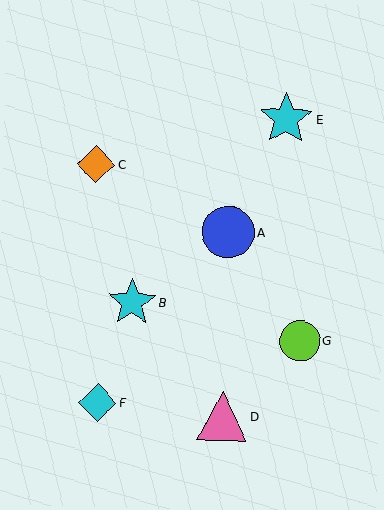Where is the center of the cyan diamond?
The center of the cyan diamond is at (98, 403).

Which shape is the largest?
The cyan star (labeled E) is the largest.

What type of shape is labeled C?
Shape C is an orange diamond.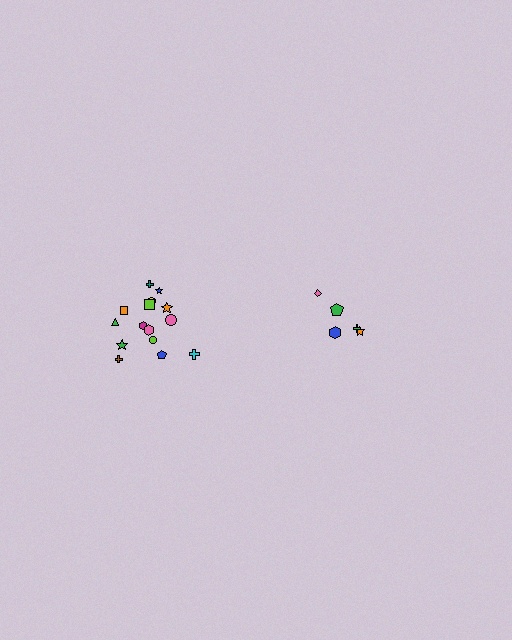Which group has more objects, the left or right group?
The left group.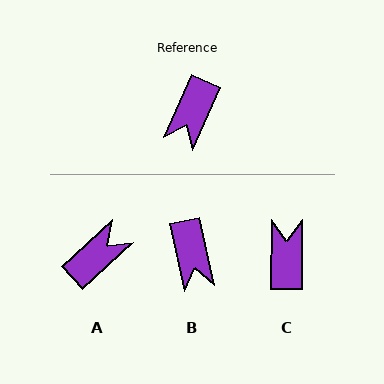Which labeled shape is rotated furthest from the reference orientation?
A, about 157 degrees away.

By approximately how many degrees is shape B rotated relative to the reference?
Approximately 36 degrees counter-clockwise.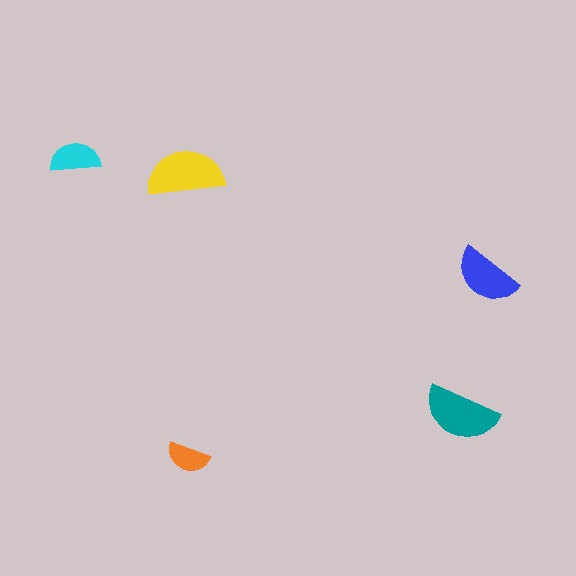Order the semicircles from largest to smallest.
the yellow one, the teal one, the blue one, the cyan one, the orange one.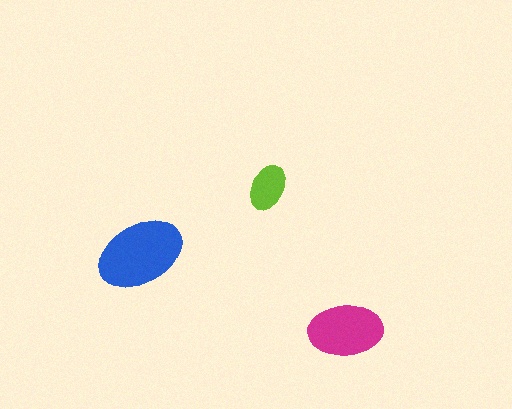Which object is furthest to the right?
The magenta ellipse is rightmost.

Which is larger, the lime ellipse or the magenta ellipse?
The magenta one.